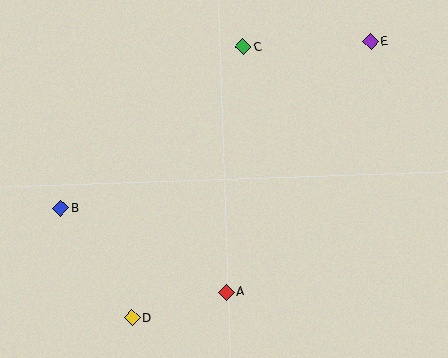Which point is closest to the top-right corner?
Point E is closest to the top-right corner.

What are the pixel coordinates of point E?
Point E is at (371, 42).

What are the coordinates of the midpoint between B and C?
The midpoint between B and C is at (152, 128).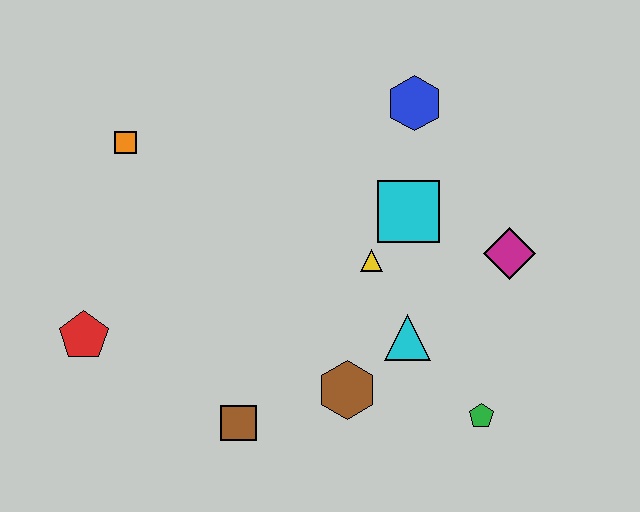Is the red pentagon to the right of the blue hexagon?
No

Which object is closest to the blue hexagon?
The cyan square is closest to the blue hexagon.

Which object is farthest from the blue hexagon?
The red pentagon is farthest from the blue hexagon.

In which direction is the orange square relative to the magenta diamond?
The orange square is to the left of the magenta diamond.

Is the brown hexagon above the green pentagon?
Yes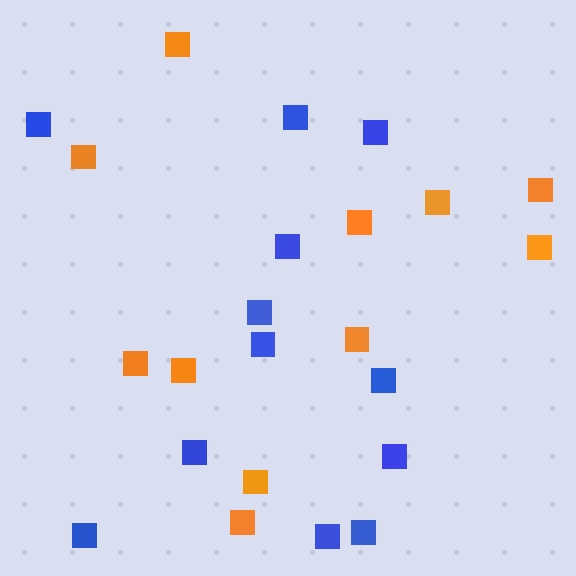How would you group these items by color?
There are 2 groups: one group of blue squares (12) and one group of orange squares (11).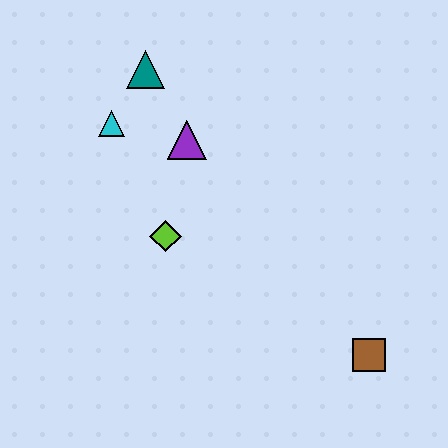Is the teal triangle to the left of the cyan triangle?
No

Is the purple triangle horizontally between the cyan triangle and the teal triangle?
No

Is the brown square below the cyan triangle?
Yes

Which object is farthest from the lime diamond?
The brown square is farthest from the lime diamond.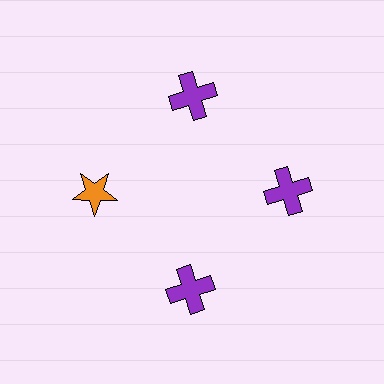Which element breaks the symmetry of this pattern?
The orange star at roughly the 9 o'clock position breaks the symmetry. All other shapes are purple crosses.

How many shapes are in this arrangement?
There are 4 shapes arranged in a ring pattern.